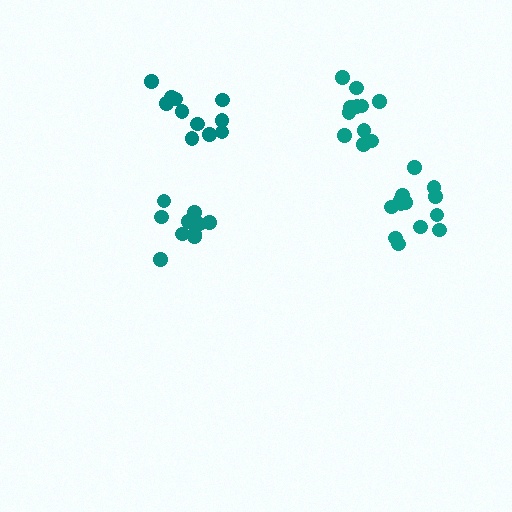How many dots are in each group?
Group 1: 11 dots, Group 2: 13 dots, Group 3: 10 dots, Group 4: 11 dots (45 total).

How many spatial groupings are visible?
There are 4 spatial groupings.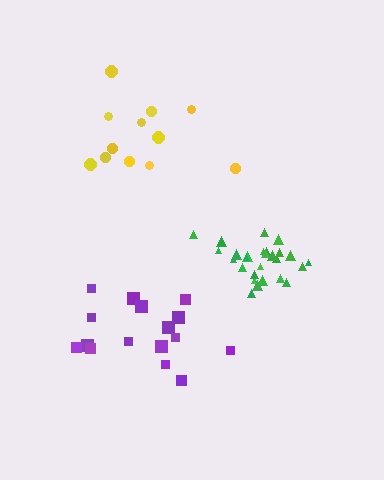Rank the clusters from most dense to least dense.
green, purple, yellow.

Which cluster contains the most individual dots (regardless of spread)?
Green (27).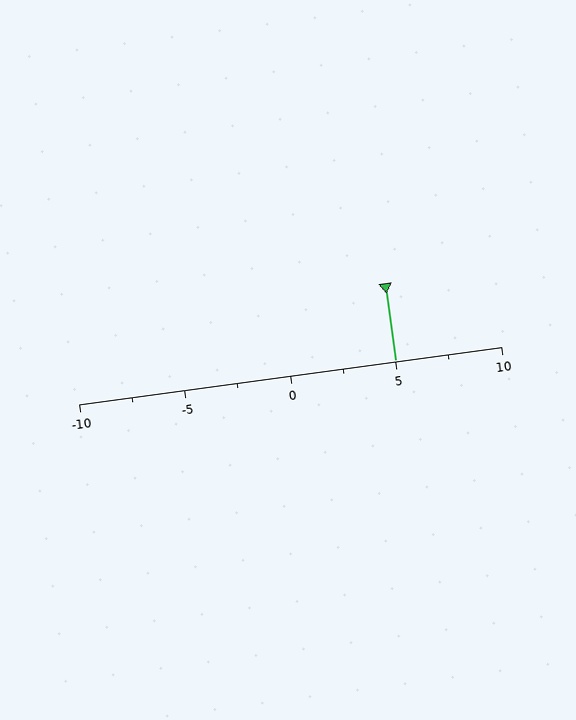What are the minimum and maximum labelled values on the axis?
The axis runs from -10 to 10.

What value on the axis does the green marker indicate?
The marker indicates approximately 5.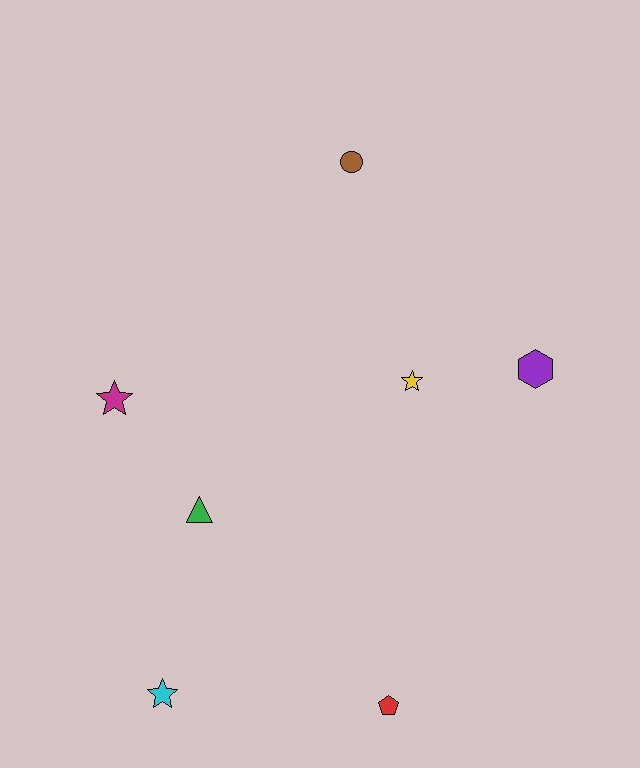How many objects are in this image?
There are 7 objects.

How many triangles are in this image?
There is 1 triangle.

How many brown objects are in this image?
There is 1 brown object.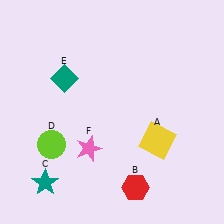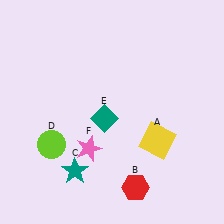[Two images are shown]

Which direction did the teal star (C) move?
The teal star (C) moved right.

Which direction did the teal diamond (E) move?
The teal diamond (E) moved down.